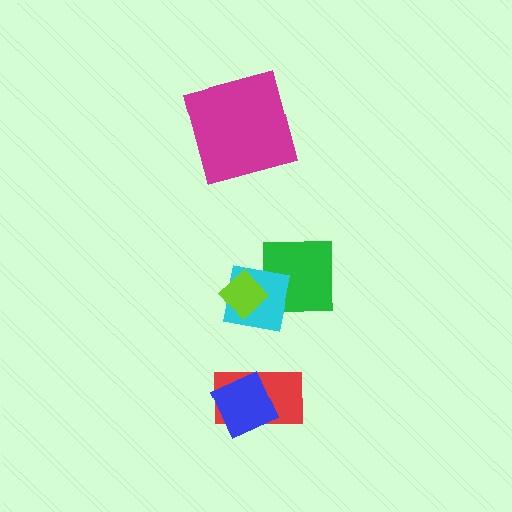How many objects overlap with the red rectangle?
1 object overlaps with the red rectangle.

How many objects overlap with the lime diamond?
1 object overlaps with the lime diamond.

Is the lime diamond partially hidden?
No, no other shape covers it.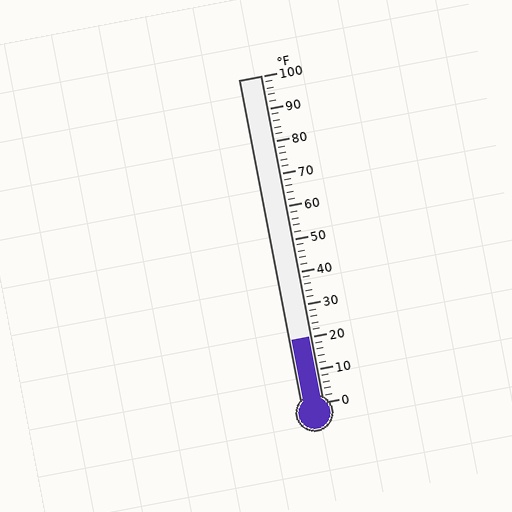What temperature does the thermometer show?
The thermometer shows approximately 20°F.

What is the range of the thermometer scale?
The thermometer scale ranges from 0°F to 100°F.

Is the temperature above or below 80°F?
The temperature is below 80°F.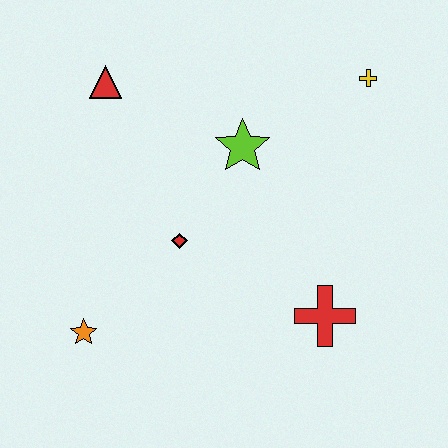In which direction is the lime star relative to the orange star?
The lime star is above the orange star.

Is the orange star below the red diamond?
Yes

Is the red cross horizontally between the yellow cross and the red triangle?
Yes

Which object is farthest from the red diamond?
The yellow cross is farthest from the red diamond.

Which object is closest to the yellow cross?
The lime star is closest to the yellow cross.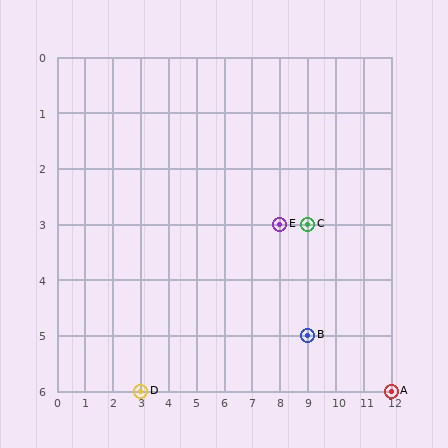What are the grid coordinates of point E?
Point E is at grid coordinates (8, 3).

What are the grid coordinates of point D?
Point D is at grid coordinates (3, 6).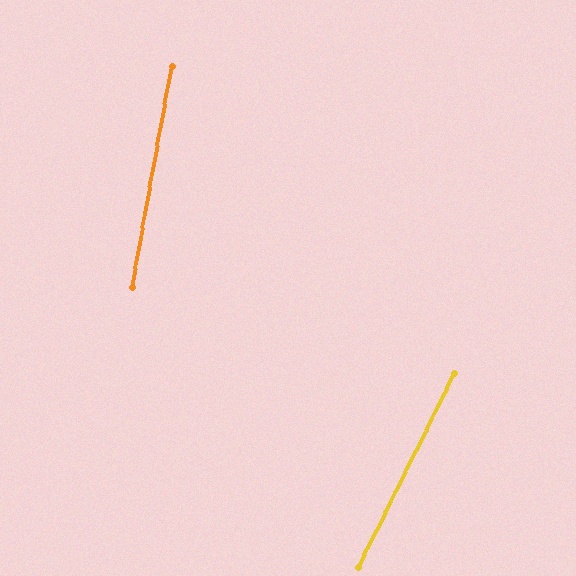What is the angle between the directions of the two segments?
Approximately 16 degrees.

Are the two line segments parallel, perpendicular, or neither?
Neither parallel nor perpendicular — they differ by about 16°.